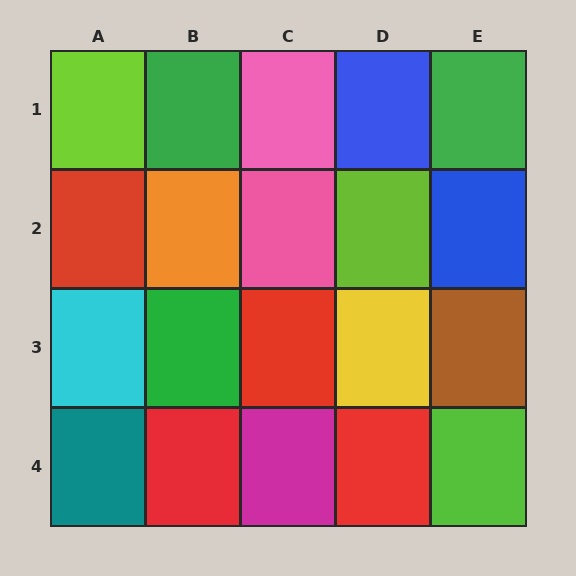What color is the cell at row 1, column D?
Blue.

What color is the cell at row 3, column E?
Brown.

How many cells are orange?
1 cell is orange.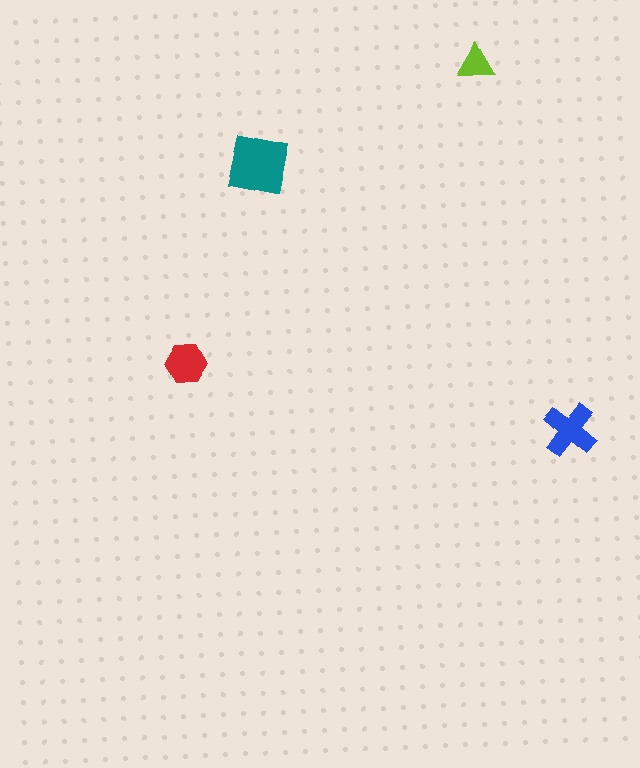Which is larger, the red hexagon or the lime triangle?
The red hexagon.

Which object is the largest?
The teal square.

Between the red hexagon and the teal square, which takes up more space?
The teal square.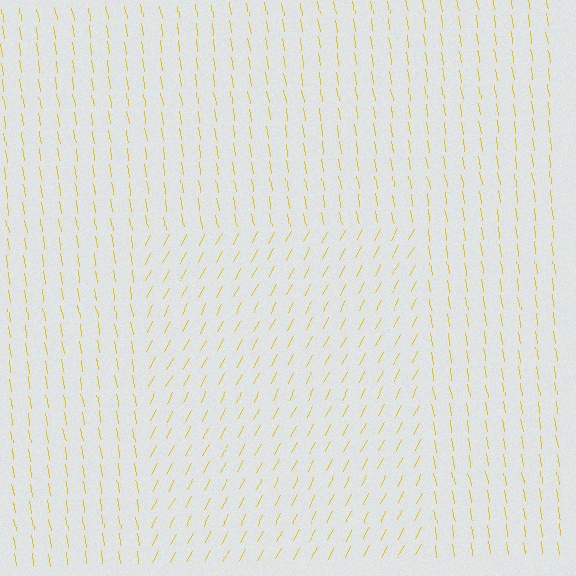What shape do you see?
I see a rectangle.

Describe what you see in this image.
The image is filled with small yellow line segments. A rectangle region in the image has lines oriented differently from the surrounding lines, creating a visible texture boundary.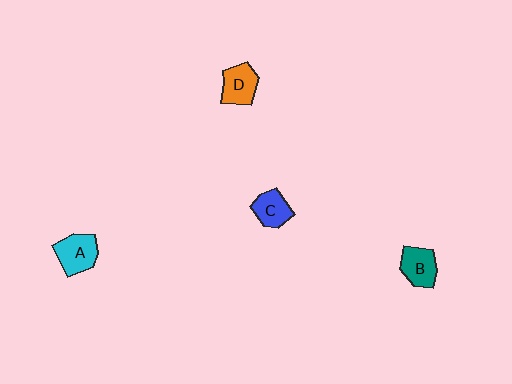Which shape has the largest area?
Shape A (cyan).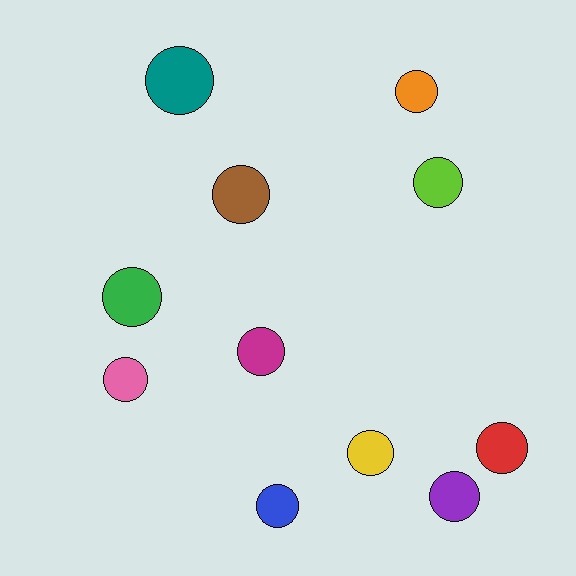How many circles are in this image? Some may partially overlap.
There are 11 circles.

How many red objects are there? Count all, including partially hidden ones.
There is 1 red object.